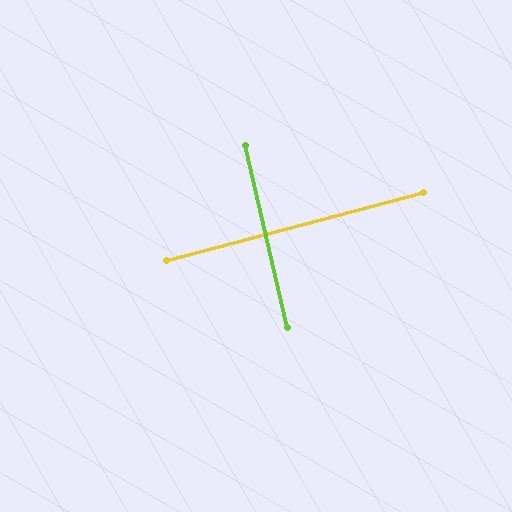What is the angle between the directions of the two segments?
Approximately 88 degrees.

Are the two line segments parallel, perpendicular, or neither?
Perpendicular — they meet at approximately 88°.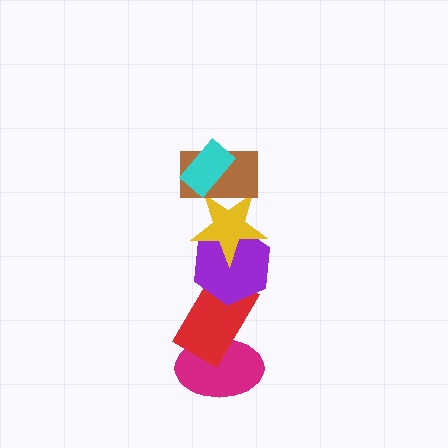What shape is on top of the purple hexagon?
The yellow star is on top of the purple hexagon.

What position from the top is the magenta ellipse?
The magenta ellipse is 6th from the top.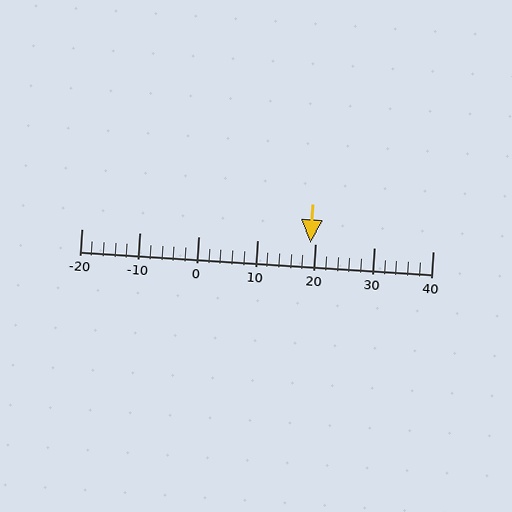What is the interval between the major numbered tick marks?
The major tick marks are spaced 10 units apart.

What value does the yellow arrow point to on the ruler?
The yellow arrow points to approximately 19.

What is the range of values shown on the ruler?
The ruler shows values from -20 to 40.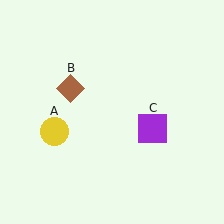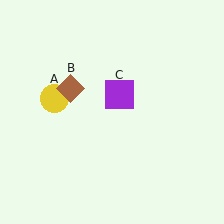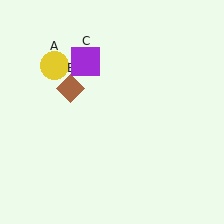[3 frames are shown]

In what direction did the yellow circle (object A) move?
The yellow circle (object A) moved up.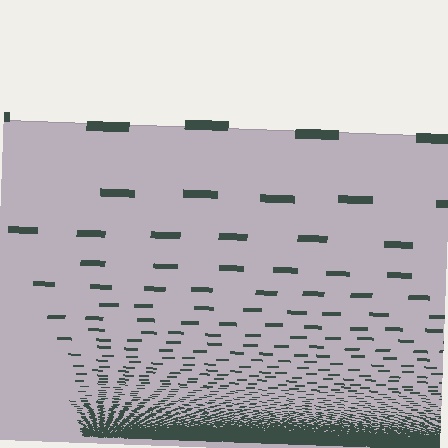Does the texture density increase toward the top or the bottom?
Density increases toward the bottom.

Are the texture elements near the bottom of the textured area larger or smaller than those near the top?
Smaller. The gradient is inverted — elements near the bottom are smaller and denser.